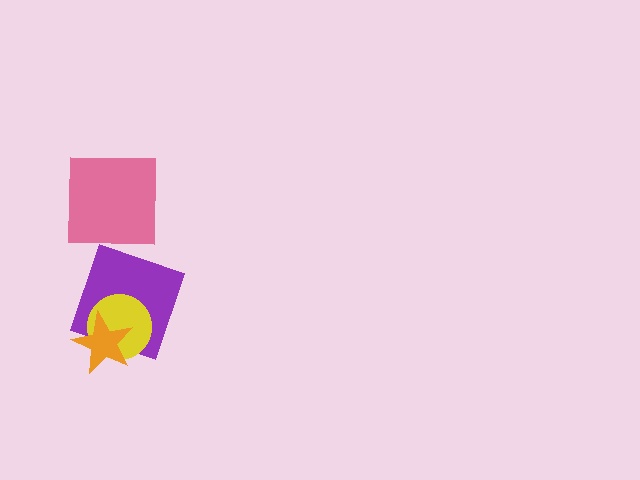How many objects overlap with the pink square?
0 objects overlap with the pink square.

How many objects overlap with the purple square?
2 objects overlap with the purple square.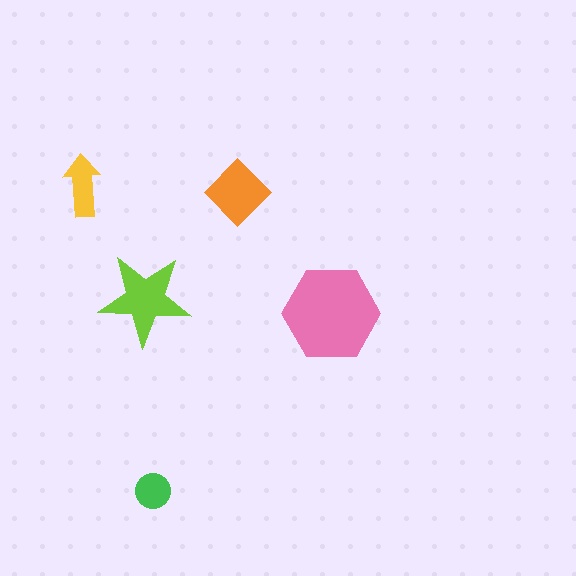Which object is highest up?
The yellow arrow is topmost.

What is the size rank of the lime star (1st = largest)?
2nd.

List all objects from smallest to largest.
The green circle, the yellow arrow, the orange diamond, the lime star, the pink hexagon.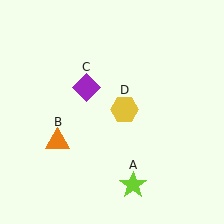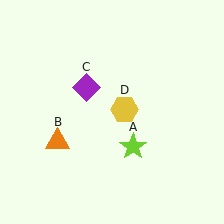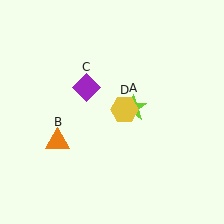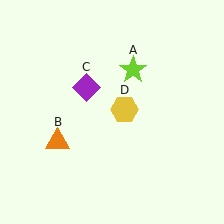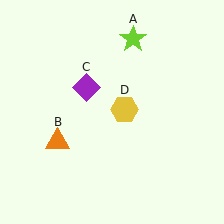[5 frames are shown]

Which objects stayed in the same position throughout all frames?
Orange triangle (object B) and purple diamond (object C) and yellow hexagon (object D) remained stationary.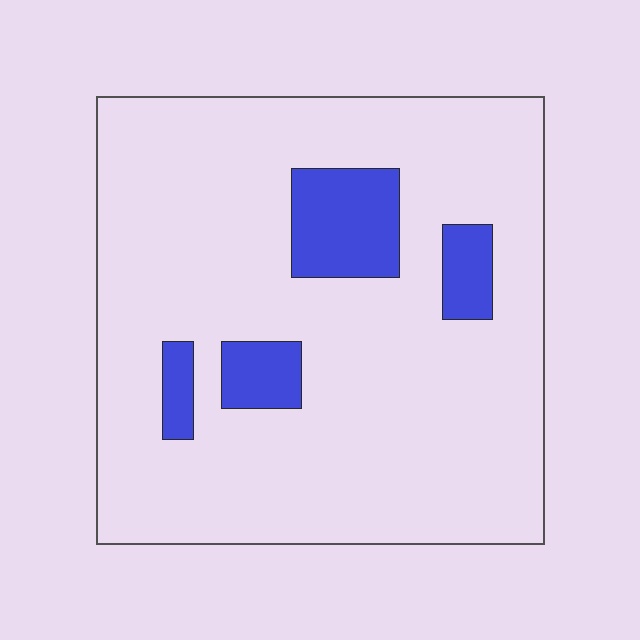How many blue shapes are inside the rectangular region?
4.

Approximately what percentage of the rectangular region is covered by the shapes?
Approximately 15%.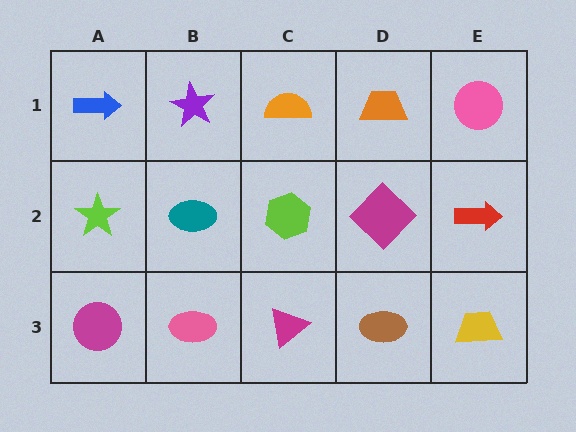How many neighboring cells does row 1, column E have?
2.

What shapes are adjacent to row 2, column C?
An orange semicircle (row 1, column C), a magenta triangle (row 3, column C), a teal ellipse (row 2, column B), a magenta diamond (row 2, column D).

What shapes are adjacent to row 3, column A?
A lime star (row 2, column A), a pink ellipse (row 3, column B).